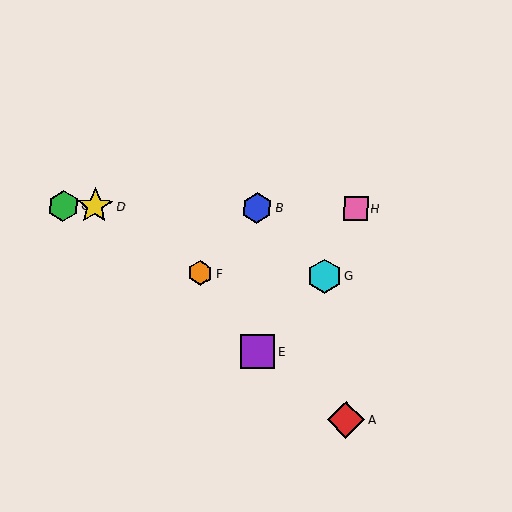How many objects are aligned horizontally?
4 objects (B, C, D, H) are aligned horizontally.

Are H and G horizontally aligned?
No, H is at y≈209 and G is at y≈276.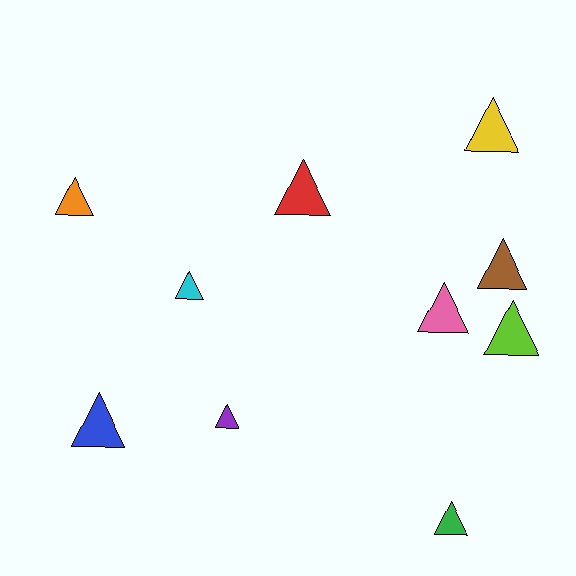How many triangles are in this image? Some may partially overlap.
There are 10 triangles.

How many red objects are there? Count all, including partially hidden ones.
There is 1 red object.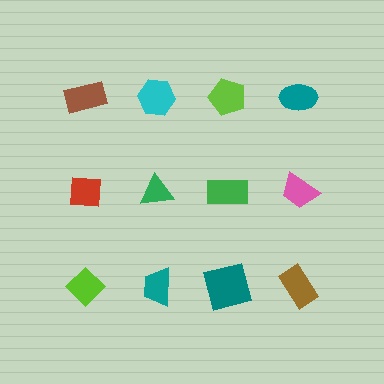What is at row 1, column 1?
A brown rectangle.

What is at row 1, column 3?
A lime pentagon.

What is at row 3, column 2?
A teal trapezoid.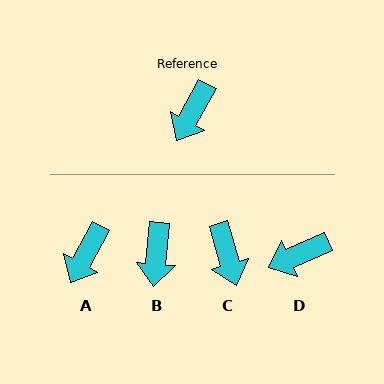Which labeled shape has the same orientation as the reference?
A.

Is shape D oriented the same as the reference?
No, it is off by about 38 degrees.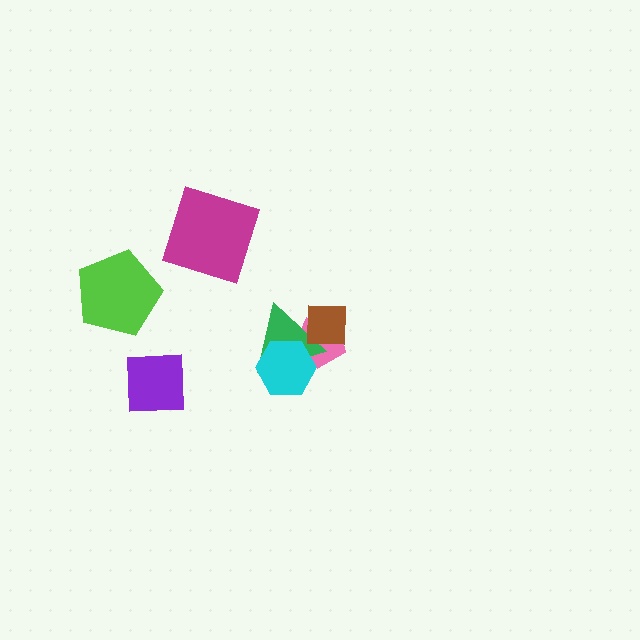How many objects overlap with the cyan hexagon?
2 objects overlap with the cyan hexagon.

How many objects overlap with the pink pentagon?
3 objects overlap with the pink pentagon.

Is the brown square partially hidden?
No, no other shape covers it.